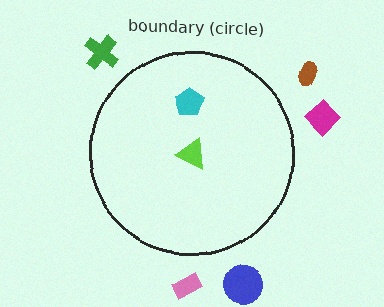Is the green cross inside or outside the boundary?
Outside.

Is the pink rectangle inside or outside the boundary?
Outside.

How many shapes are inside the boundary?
2 inside, 5 outside.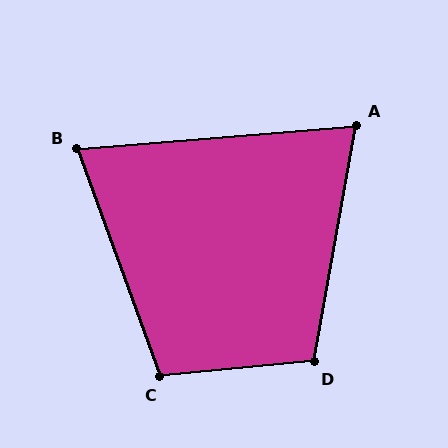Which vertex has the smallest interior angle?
B, at approximately 75 degrees.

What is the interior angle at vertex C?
Approximately 105 degrees (obtuse).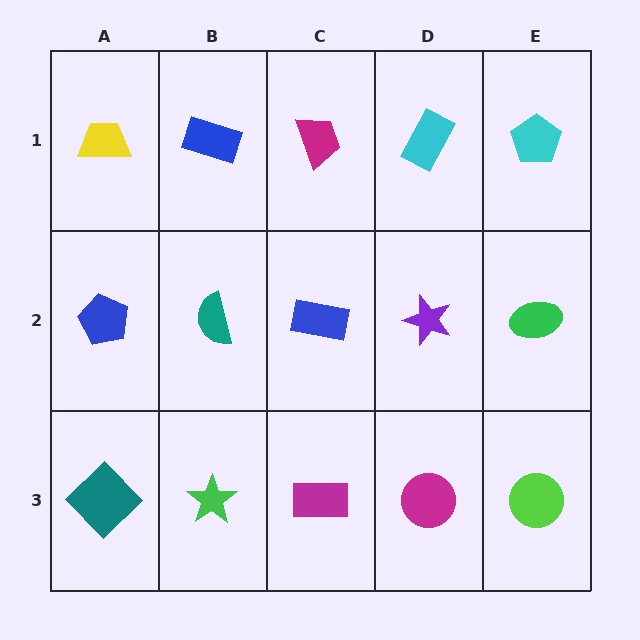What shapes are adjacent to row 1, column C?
A blue rectangle (row 2, column C), a blue rectangle (row 1, column B), a cyan rectangle (row 1, column D).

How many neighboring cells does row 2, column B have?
4.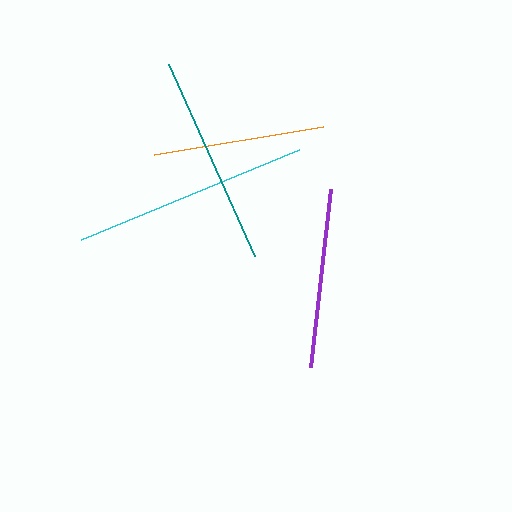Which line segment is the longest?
The cyan line is the longest at approximately 236 pixels.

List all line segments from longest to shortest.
From longest to shortest: cyan, teal, purple, orange.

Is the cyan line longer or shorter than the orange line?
The cyan line is longer than the orange line.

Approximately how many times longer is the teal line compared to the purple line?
The teal line is approximately 1.2 times the length of the purple line.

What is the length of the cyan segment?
The cyan segment is approximately 236 pixels long.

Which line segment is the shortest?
The orange line is the shortest at approximately 171 pixels.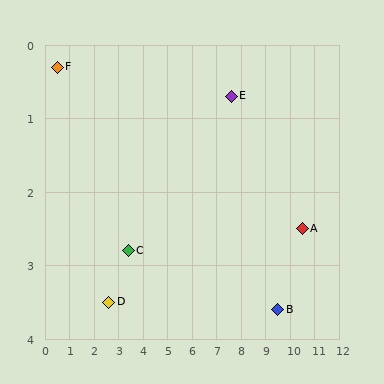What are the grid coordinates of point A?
Point A is at approximately (10.5, 2.5).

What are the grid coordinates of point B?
Point B is at approximately (9.5, 3.6).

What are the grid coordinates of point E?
Point E is at approximately (7.6, 0.7).